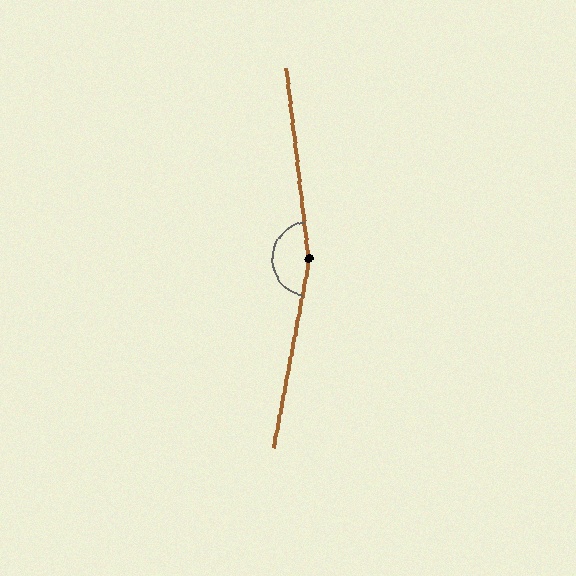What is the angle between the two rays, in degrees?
Approximately 162 degrees.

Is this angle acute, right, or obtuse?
It is obtuse.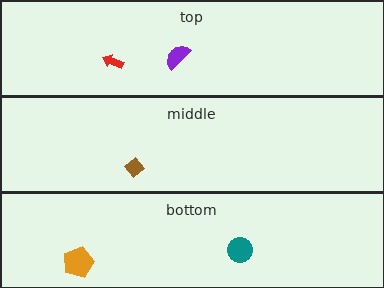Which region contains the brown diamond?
The middle region.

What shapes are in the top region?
The purple semicircle, the red arrow.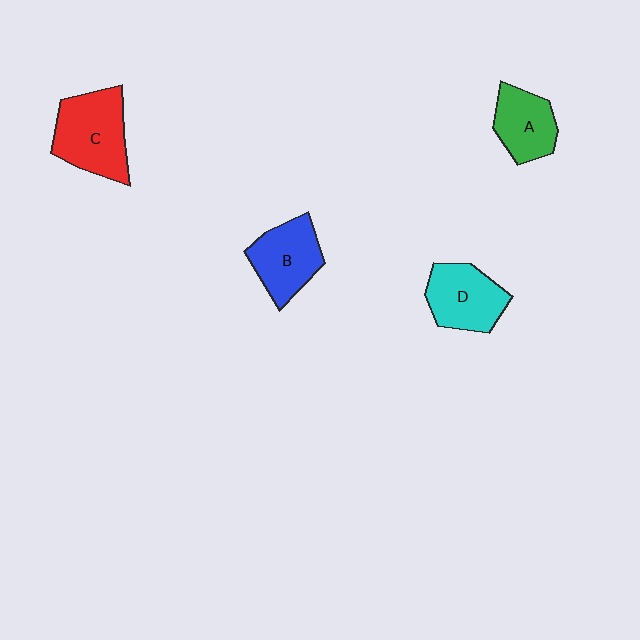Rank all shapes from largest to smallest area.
From largest to smallest: C (red), D (cyan), B (blue), A (green).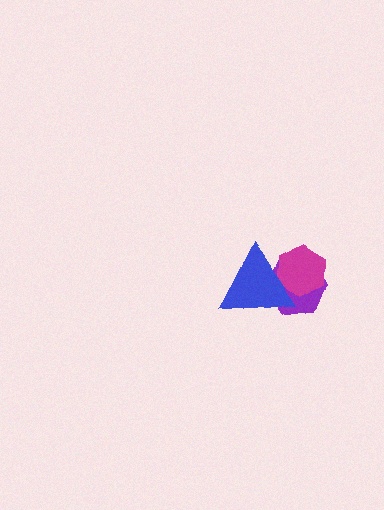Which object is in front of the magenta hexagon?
The blue triangle is in front of the magenta hexagon.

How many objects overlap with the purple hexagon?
2 objects overlap with the purple hexagon.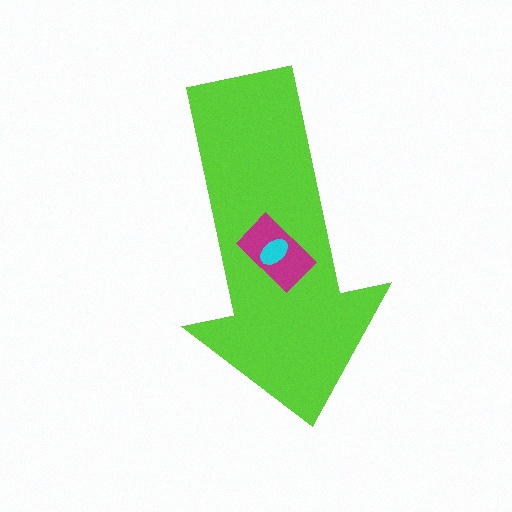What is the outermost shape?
The lime arrow.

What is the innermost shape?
The cyan ellipse.